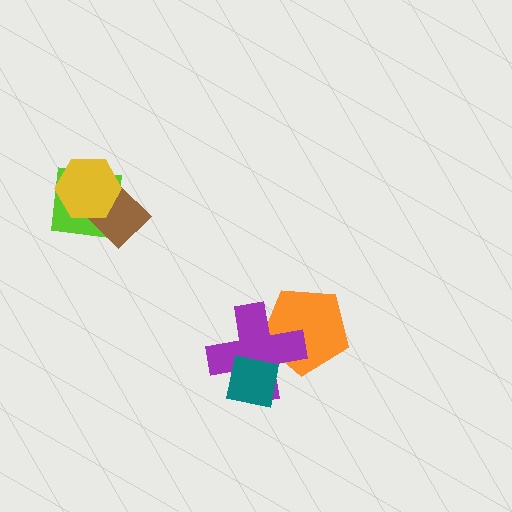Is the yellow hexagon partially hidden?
No, no other shape covers it.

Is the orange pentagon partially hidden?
Yes, it is partially covered by another shape.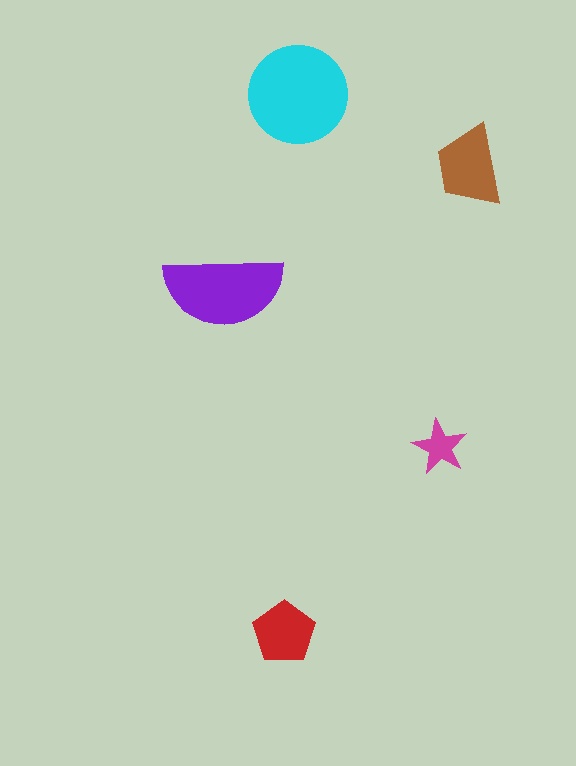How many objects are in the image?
There are 5 objects in the image.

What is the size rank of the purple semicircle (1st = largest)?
2nd.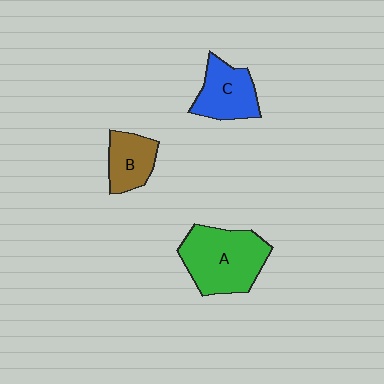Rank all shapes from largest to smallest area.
From largest to smallest: A (green), C (blue), B (brown).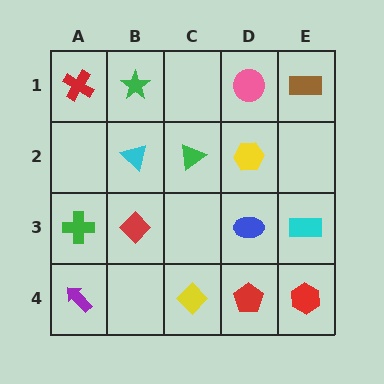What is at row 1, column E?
A brown rectangle.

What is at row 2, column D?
A yellow hexagon.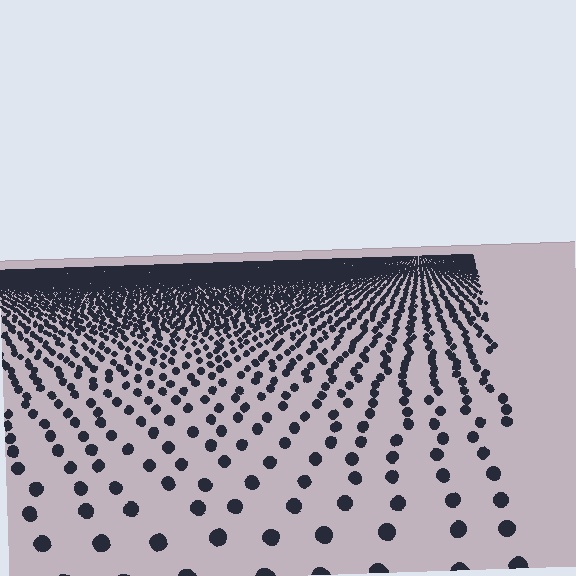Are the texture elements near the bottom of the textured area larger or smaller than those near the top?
Larger. Near the bottom, elements are closer to the viewer and appear at a bigger on-screen size.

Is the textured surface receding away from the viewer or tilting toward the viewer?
The surface is receding away from the viewer. Texture elements get smaller and denser toward the top.